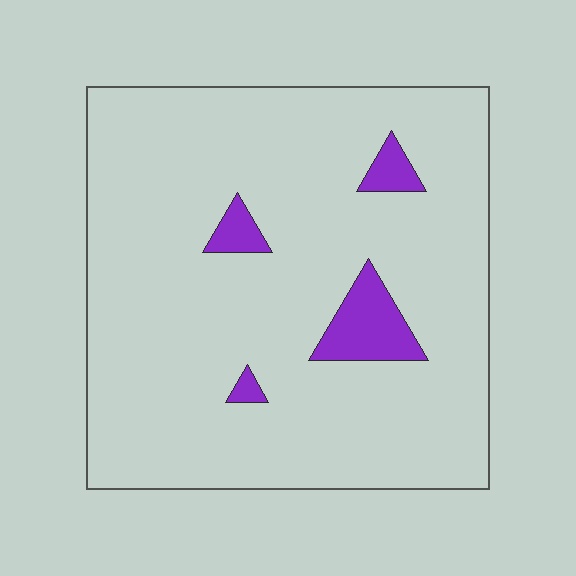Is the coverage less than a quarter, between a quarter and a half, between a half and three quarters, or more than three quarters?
Less than a quarter.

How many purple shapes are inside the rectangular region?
4.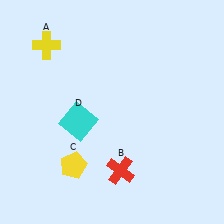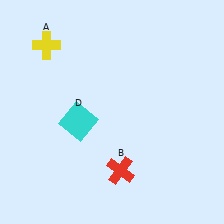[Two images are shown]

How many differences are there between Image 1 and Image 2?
There is 1 difference between the two images.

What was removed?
The yellow pentagon (C) was removed in Image 2.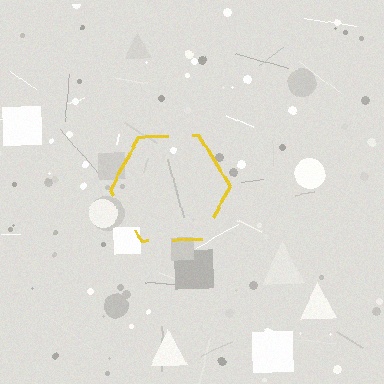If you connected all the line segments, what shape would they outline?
They would outline a hexagon.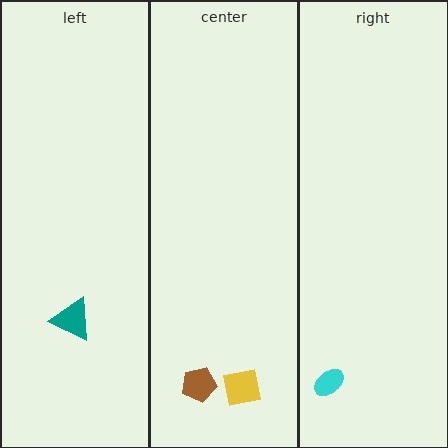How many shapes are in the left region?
1.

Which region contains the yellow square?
The center region.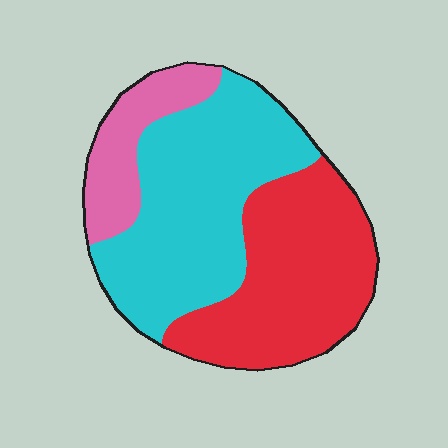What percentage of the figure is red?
Red takes up about two fifths (2/5) of the figure.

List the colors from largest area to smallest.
From largest to smallest: cyan, red, pink.